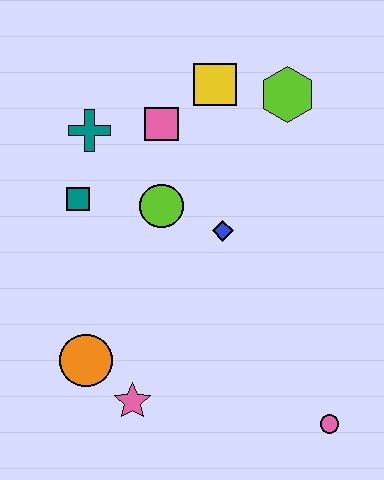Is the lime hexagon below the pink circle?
No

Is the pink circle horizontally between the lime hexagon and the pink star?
No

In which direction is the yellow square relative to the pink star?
The yellow square is above the pink star.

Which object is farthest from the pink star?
The lime hexagon is farthest from the pink star.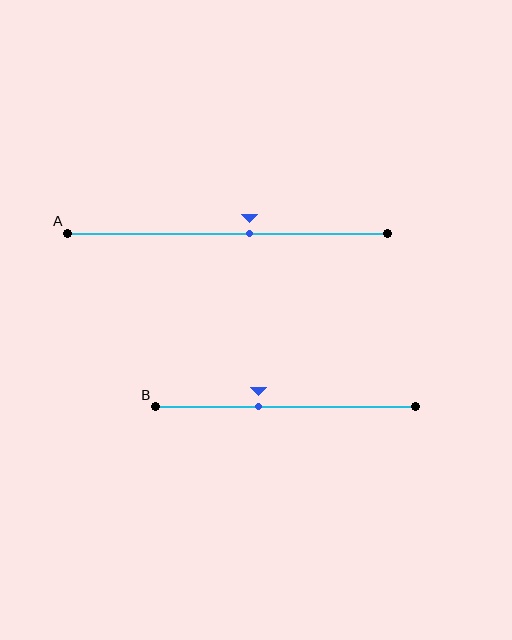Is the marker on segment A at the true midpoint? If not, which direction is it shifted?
No, the marker on segment A is shifted to the right by about 7% of the segment length.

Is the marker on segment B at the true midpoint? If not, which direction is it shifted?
No, the marker on segment B is shifted to the left by about 10% of the segment length.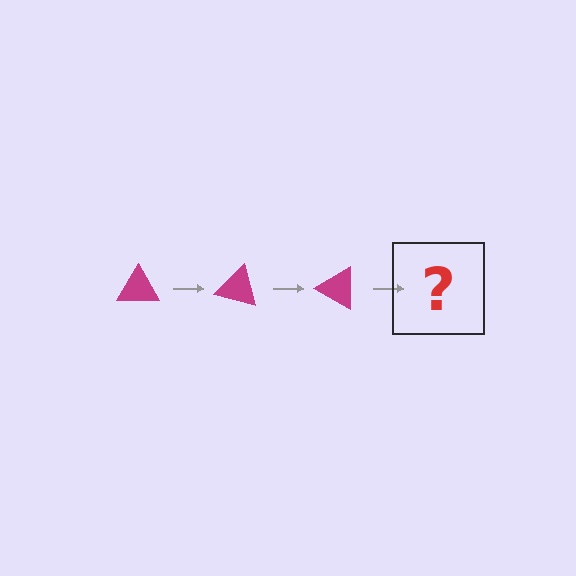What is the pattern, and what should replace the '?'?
The pattern is that the triangle rotates 15 degrees each step. The '?' should be a magenta triangle rotated 45 degrees.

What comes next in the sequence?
The next element should be a magenta triangle rotated 45 degrees.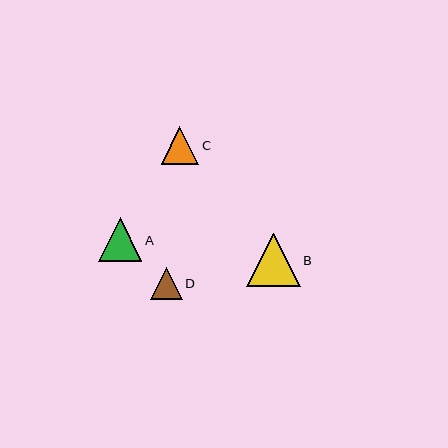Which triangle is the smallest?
Triangle D is the smallest with a size of approximately 32 pixels.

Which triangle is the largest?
Triangle B is the largest with a size of approximately 54 pixels.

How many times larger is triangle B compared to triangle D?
Triangle B is approximately 1.7 times the size of triangle D.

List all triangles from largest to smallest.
From largest to smallest: B, A, C, D.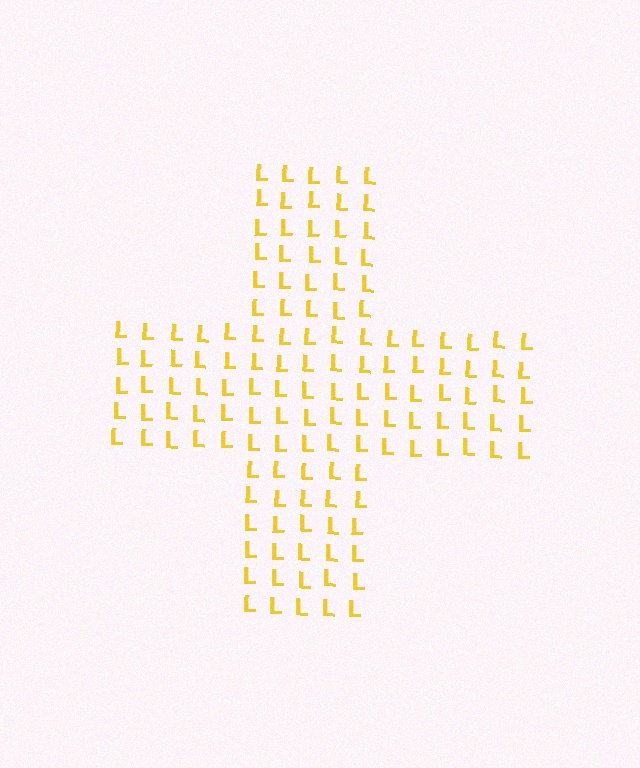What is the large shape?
The large shape is a cross.